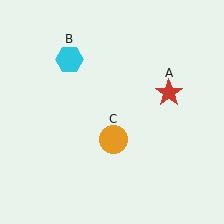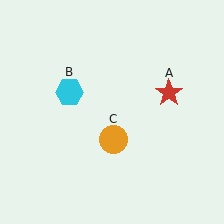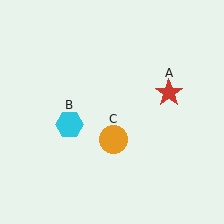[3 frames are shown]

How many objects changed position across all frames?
1 object changed position: cyan hexagon (object B).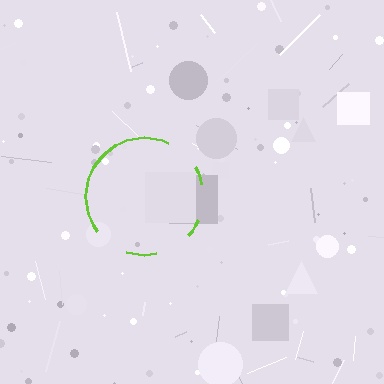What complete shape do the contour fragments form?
The contour fragments form a circle.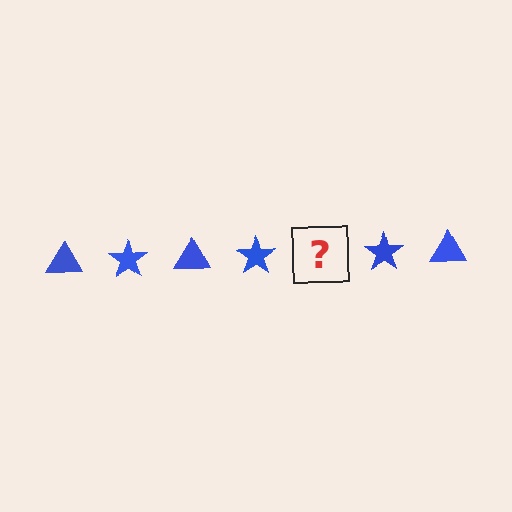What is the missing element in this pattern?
The missing element is a blue triangle.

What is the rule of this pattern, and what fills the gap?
The rule is that the pattern cycles through triangle, star shapes in blue. The gap should be filled with a blue triangle.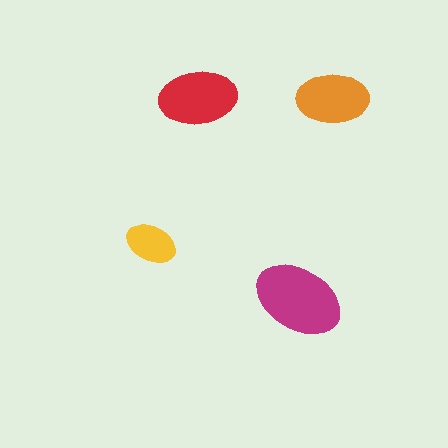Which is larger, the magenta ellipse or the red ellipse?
The magenta one.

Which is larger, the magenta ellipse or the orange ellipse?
The magenta one.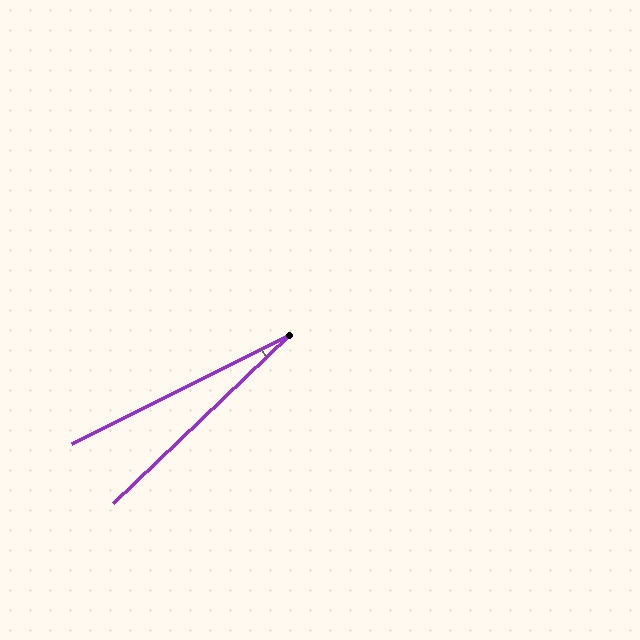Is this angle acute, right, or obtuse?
It is acute.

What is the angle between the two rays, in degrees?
Approximately 17 degrees.